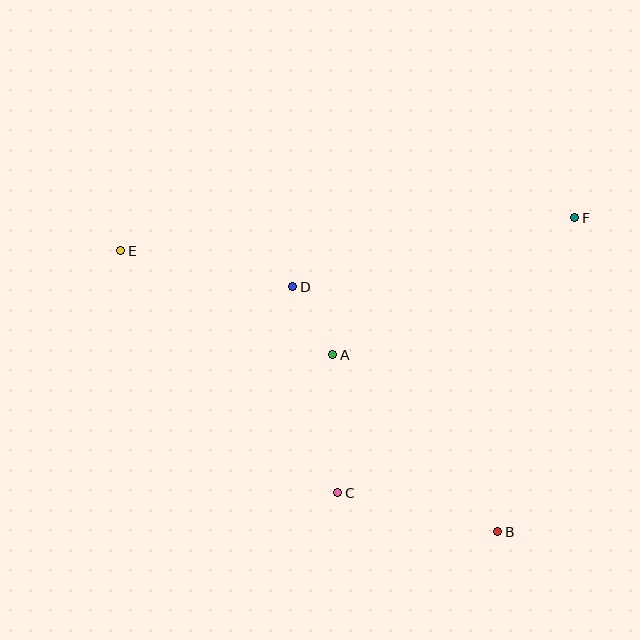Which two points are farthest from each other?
Points B and E are farthest from each other.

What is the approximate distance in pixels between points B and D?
The distance between B and D is approximately 320 pixels.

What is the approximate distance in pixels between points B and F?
The distance between B and F is approximately 323 pixels.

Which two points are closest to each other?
Points A and D are closest to each other.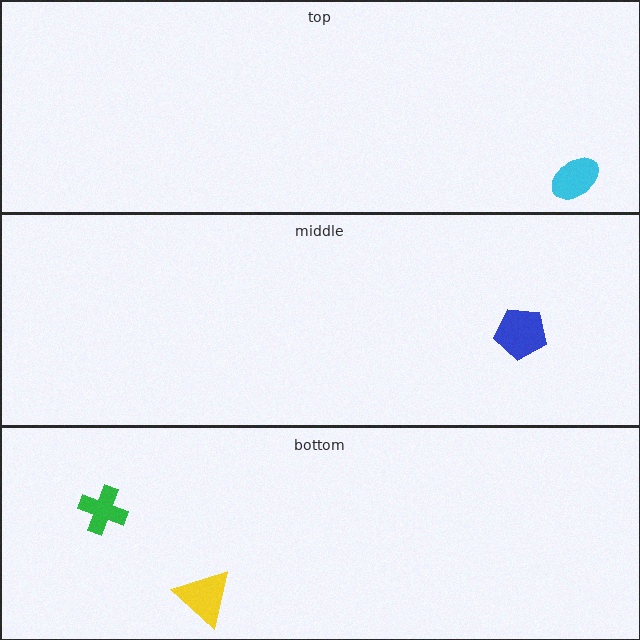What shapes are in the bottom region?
The yellow triangle, the green cross.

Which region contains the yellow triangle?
The bottom region.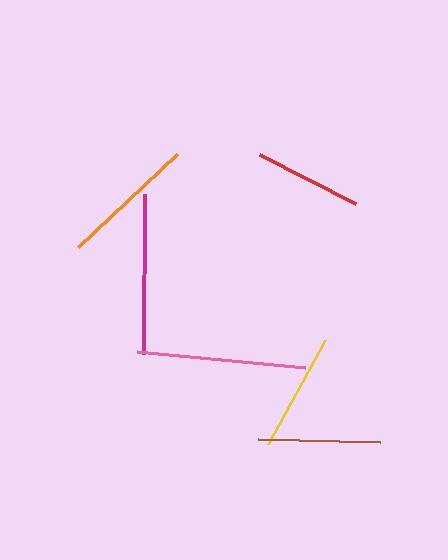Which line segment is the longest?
The pink line is the longest at approximately 168 pixels.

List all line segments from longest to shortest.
From longest to shortest: pink, magenta, orange, brown, yellow, red.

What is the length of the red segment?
The red segment is approximately 108 pixels long.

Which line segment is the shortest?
The red line is the shortest at approximately 108 pixels.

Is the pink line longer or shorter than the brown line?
The pink line is longer than the brown line.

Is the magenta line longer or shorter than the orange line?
The magenta line is longer than the orange line.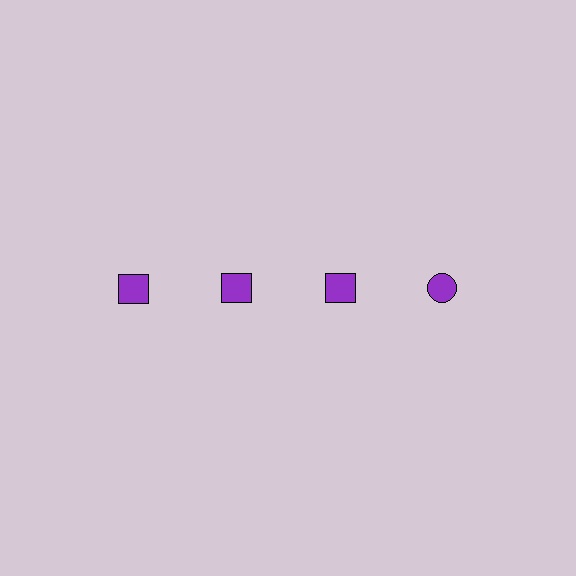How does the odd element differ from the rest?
It has a different shape: circle instead of square.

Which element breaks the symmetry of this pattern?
The purple circle in the top row, second from right column breaks the symmetry. All other shapes are purple squares.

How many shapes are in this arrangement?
There are 4 shapes arranged in a grid pattern.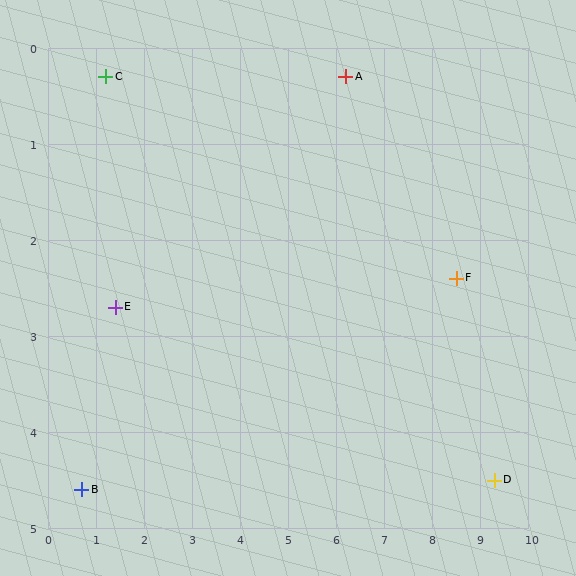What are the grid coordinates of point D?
Point D is at approximately (9.3, 4.5).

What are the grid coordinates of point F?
Point F is at approximately (8.5, 2.4).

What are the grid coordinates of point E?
Point E is at approximately (1.4, 2.7).